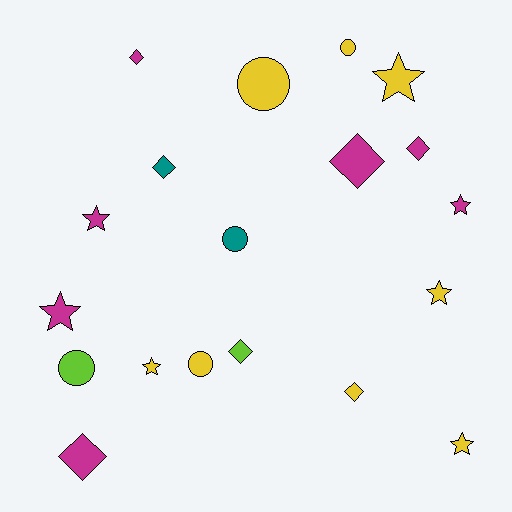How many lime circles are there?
There is 1 lime circle.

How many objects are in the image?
There are 19 objects.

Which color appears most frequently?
Yellow, with 8 objects.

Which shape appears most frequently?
Star, with 7 objects.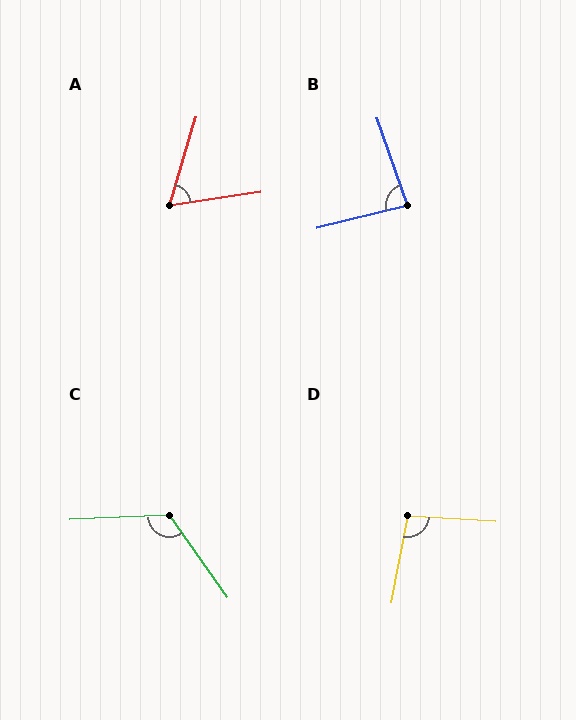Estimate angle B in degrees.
Approximately 85 degrees.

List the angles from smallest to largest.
A (65°), B (85°), D (97°), C (122°).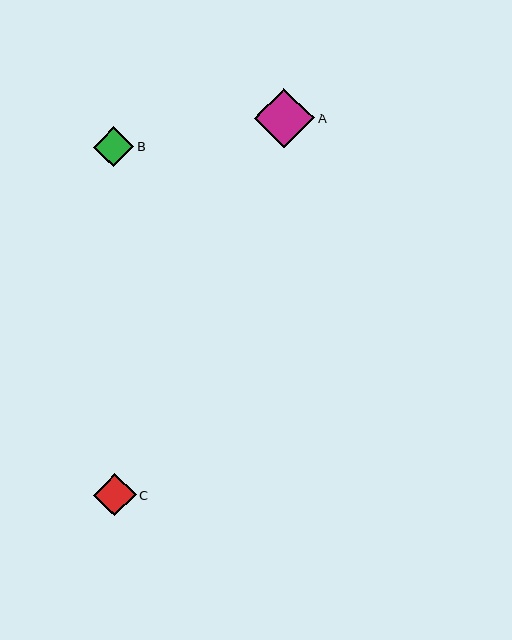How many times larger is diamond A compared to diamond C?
Diamond A is approximately 1.4 times the size of diamond C.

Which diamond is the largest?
Diamond A is the largest with a size of approximately 60 pixels.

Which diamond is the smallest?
Diamond B is the smallest with a size of approximately 40 pixels.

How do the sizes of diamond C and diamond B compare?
Diamond C and diamond B are approximately the same size.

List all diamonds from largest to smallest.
From largest to smallest: A, C, B.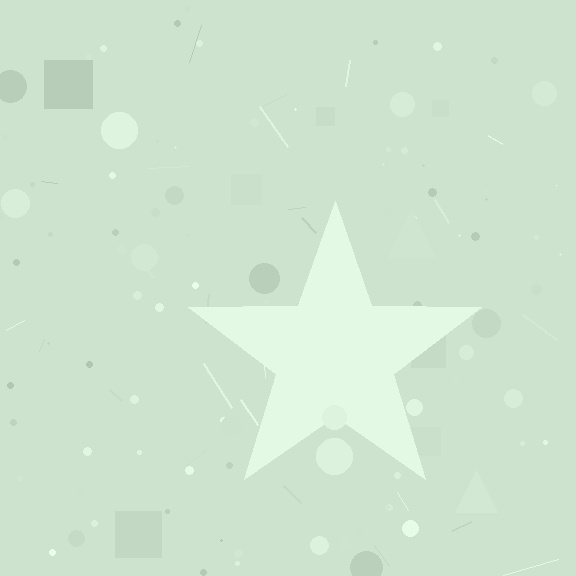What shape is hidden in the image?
A star is hidden in the image.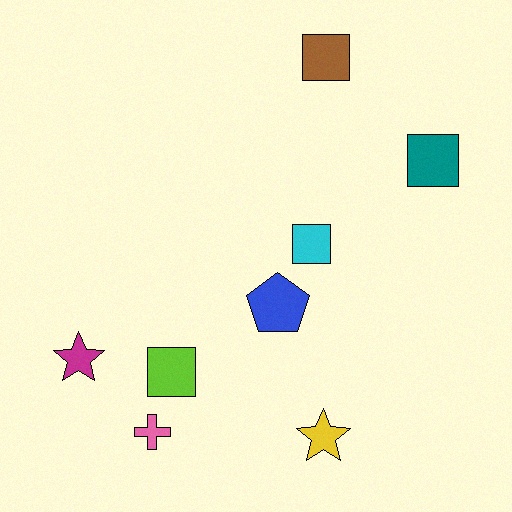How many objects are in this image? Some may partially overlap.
There are 8 objects.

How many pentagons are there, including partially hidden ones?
There is 1 pentagon.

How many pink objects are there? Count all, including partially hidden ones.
There is 1 pink object.